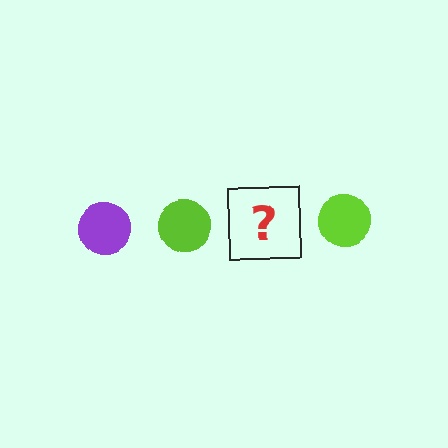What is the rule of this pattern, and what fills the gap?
The rule is that the pattern cycles through purple, lime circles. The gap should be filled with a purple circle.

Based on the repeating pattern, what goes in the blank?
The blank should be a purple circle.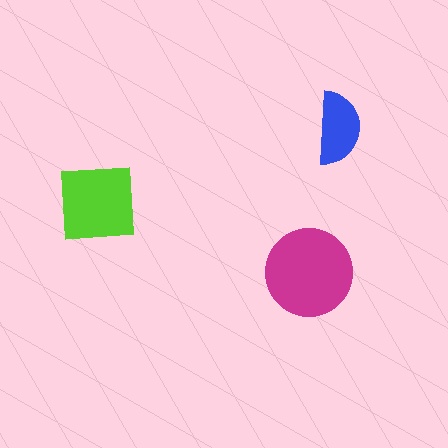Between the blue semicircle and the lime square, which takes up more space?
The lime square.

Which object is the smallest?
The blue semicircle.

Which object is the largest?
The magenta circle.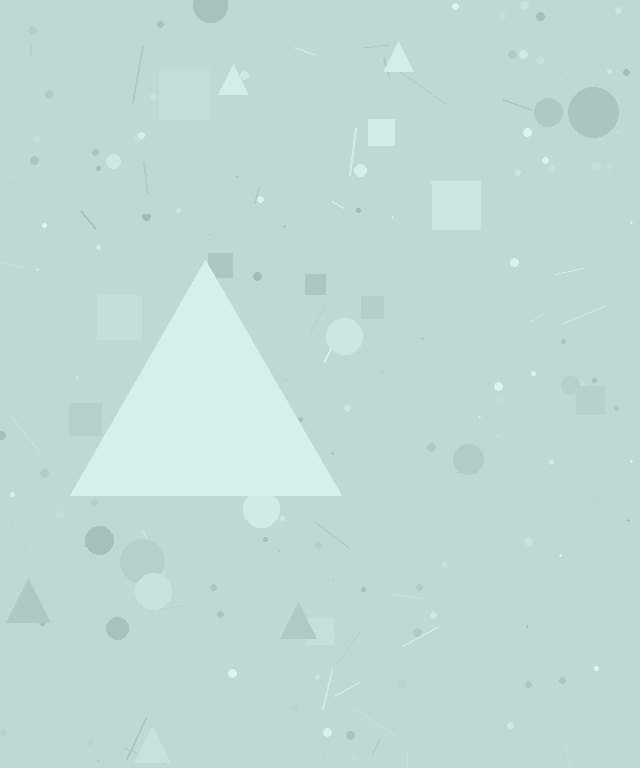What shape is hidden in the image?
A triangle is hidden in the image.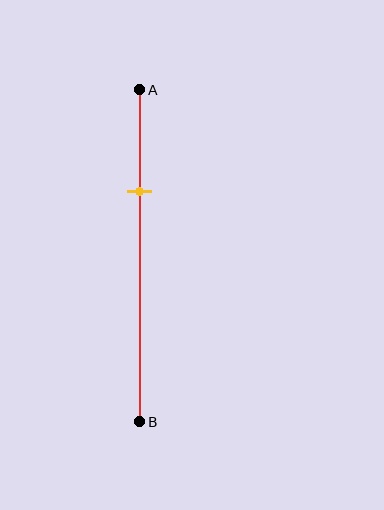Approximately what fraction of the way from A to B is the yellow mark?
The yellow mark is approximately 30% of the way from A to B.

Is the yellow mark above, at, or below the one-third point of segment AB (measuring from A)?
The yellow mark is approximately at the one-third point of segment AB.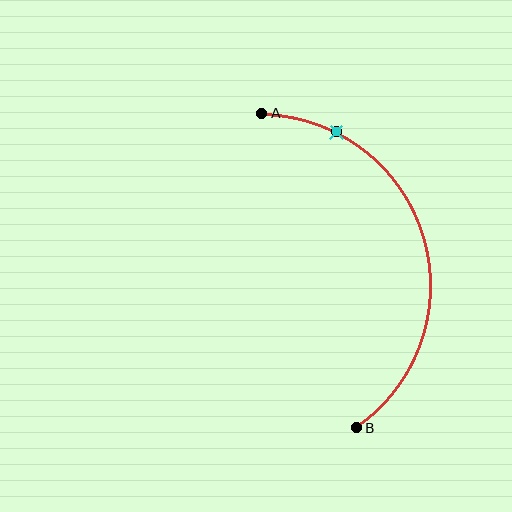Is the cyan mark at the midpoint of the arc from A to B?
No. The cyan mark lies on the arc but is closer to endpoint A. The arc midpoint would be at the point on the curve equidistant along the arc from both A and B.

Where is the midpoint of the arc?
The arc midpoint is the point on the curve farthest from the straight line joining A and B. It sits to the right of that line.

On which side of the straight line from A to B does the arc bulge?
The arc bulges to the right of the straight line connecting A and B.